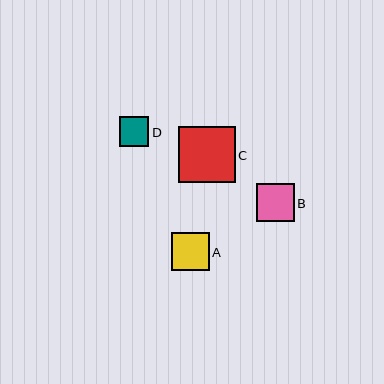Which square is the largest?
Square C is the largest with a size of approximately 56 pixels.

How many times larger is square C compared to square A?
Square C is approximately 1.5 times the size of square A.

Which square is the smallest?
Square D is the smallest with a size of approximately 29 pixels.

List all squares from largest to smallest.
From largest to smallest: C, A, B, D.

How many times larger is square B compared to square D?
Square B is approximately 1.3 times the size of square D.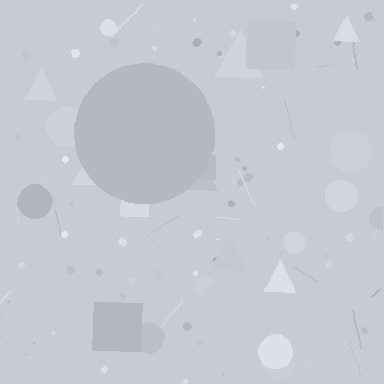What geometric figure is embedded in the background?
A circle is embedded in the background.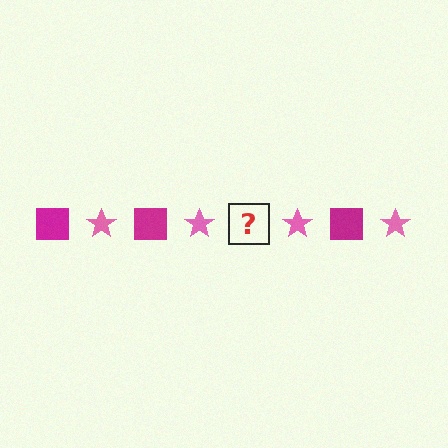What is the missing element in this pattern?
The missing element is a magenta square.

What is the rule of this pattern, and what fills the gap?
The rule is that the pattern alternates between magenta square and pink star. The gap should be filled with a magenta square.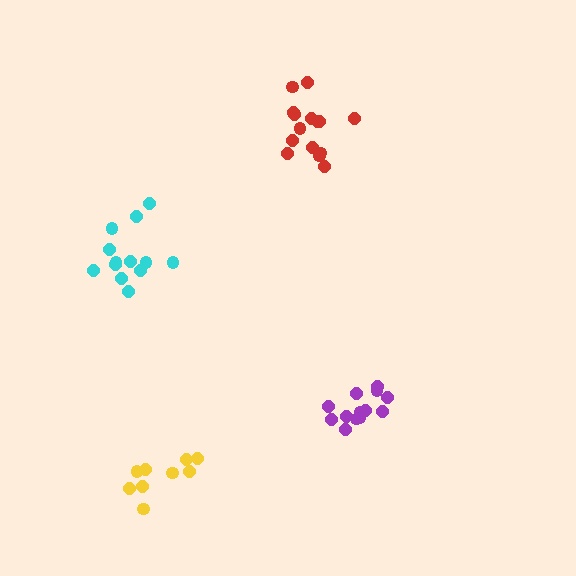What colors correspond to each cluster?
The clusters are colored: red, purple, cyan, yellow.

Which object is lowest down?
The yellow cluster is bottommost.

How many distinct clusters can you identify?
There are 4 distinct clusters.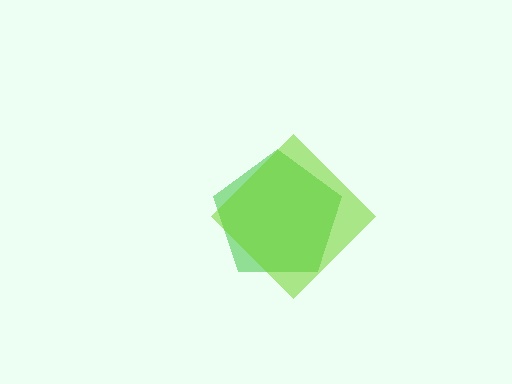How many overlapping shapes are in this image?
There are 2 overlapping shapes in the image.